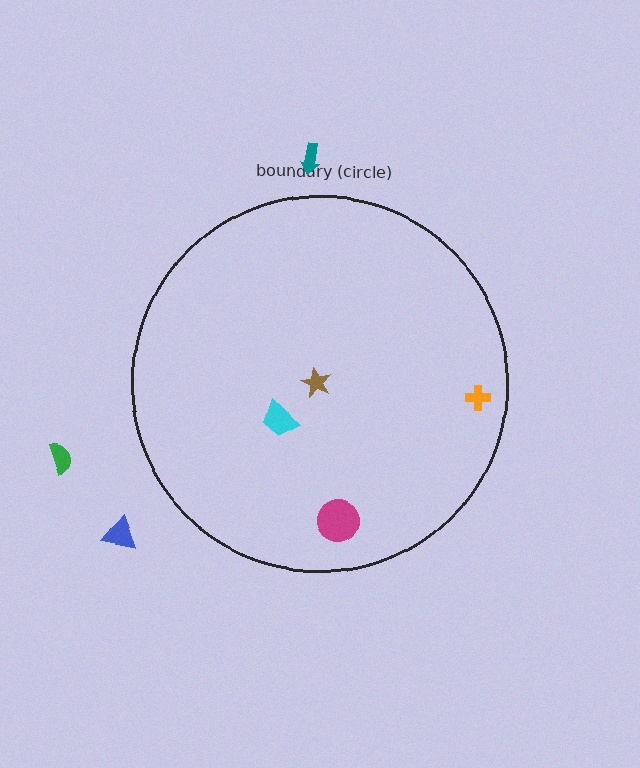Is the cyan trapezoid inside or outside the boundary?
Inside.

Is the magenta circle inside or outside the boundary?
Inside.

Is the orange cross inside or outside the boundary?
Inside.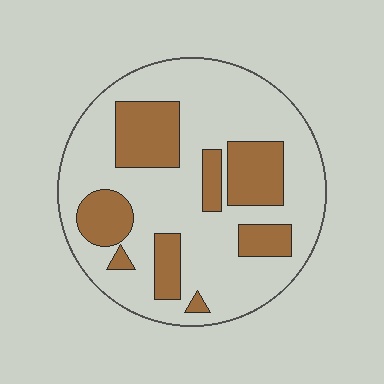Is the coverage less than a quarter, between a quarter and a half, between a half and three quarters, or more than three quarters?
Between a quarter and a half.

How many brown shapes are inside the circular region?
8.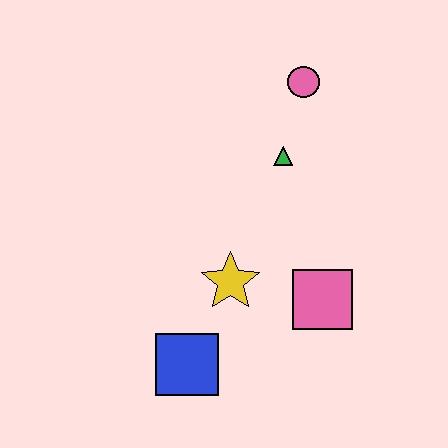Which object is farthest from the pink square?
The pink circle is farthest from the pink square.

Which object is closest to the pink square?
The yellow star is closest to the pink square.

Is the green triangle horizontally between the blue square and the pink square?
Yes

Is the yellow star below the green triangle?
Yes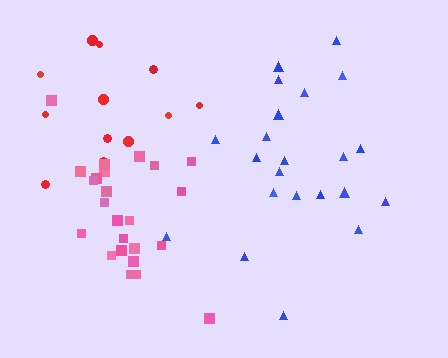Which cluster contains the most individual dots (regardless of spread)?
Pink (24).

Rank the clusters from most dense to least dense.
pink, blue, red.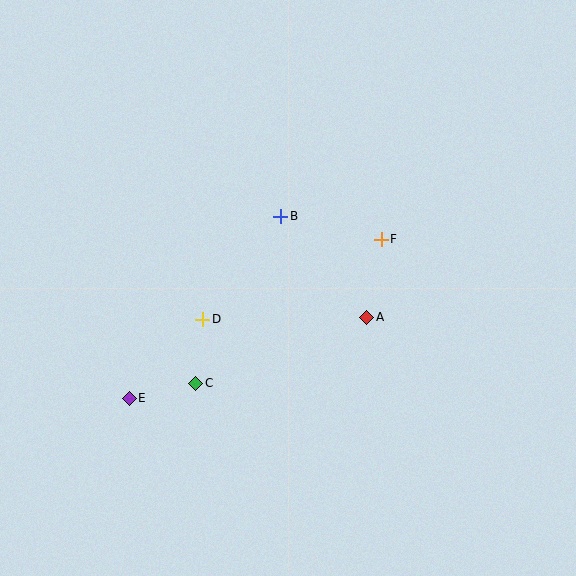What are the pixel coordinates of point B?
Point B is at (281, 216).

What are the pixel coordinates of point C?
Point C is at (196, 383).